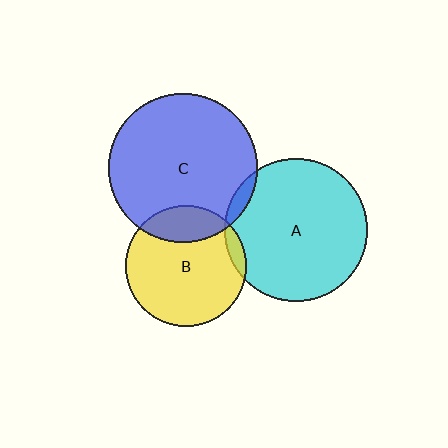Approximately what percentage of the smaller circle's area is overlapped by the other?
Approximately 20%.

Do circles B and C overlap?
Yes.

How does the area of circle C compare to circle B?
Approximately 1.5 times.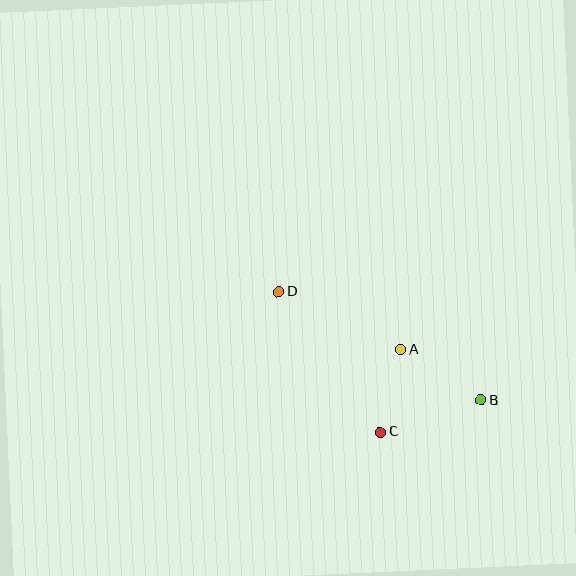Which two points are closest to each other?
Points A and C are closest to each other.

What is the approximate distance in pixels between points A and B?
The distance between A and B is approximately 95 pixels.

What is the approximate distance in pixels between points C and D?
The distance between C and D is approximately 173 pixels.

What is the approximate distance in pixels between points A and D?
The distance between A and D is approximately 135 pixels.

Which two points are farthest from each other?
Points B and D are farthest from each other.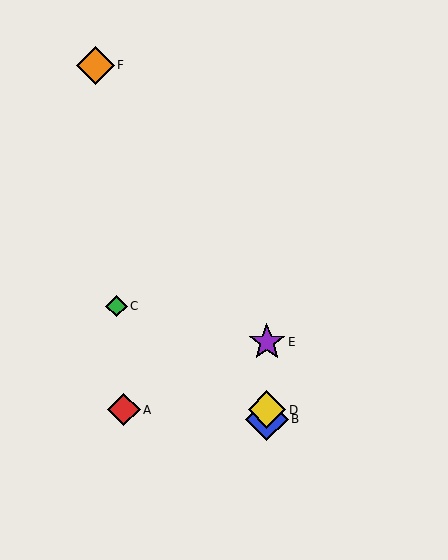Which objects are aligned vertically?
Objects B, D, E are aligned vertically.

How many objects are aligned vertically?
3 objects (B, D, E) are aligned vertically.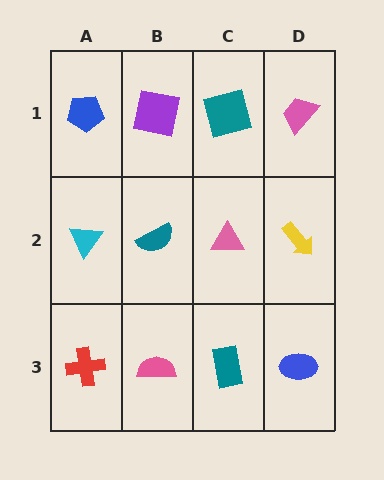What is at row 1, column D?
A pink trapezoid.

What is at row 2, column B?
A teal semicircle.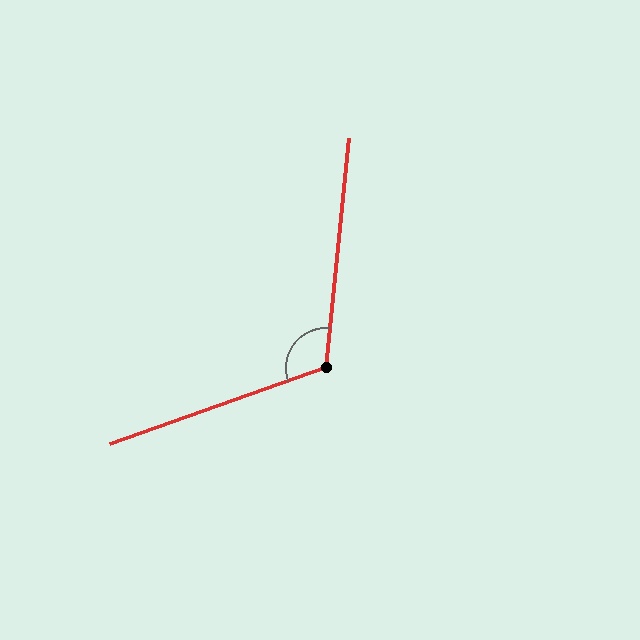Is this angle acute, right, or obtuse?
It is obtuse.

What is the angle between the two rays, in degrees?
Approximately 115 degrees.